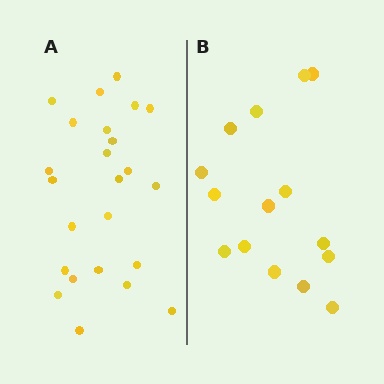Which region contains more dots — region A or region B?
Region A (the left region) has more dots.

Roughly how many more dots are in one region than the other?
Region A has roughly 8 or so more dots than region B.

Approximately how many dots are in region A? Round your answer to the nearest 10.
About 20 dots. (The exact count is 24, which rounds to 20.)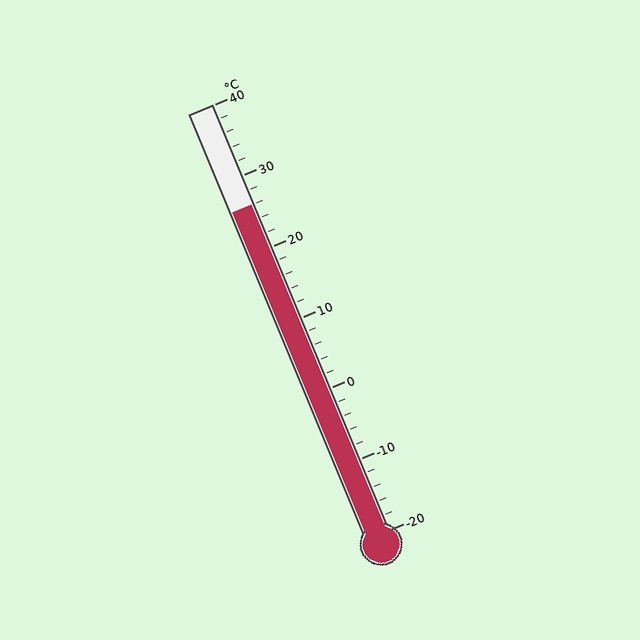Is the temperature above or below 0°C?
The temperature is above 0°C.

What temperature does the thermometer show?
The thermometer shows approximately 26°C.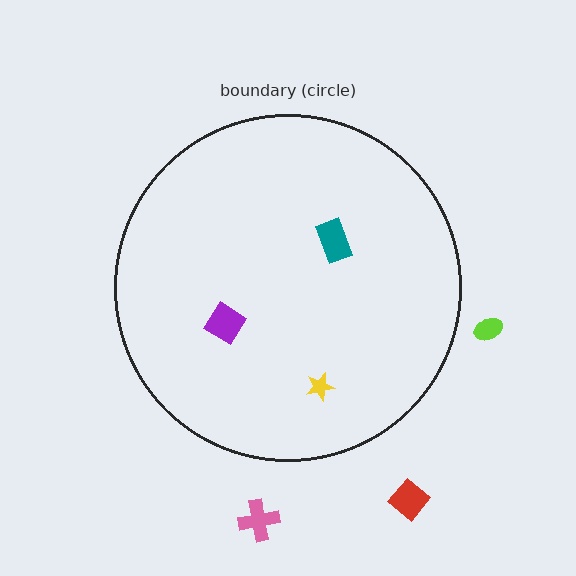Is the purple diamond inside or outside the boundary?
Inside.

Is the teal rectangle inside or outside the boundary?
Inside.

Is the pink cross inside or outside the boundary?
Outside.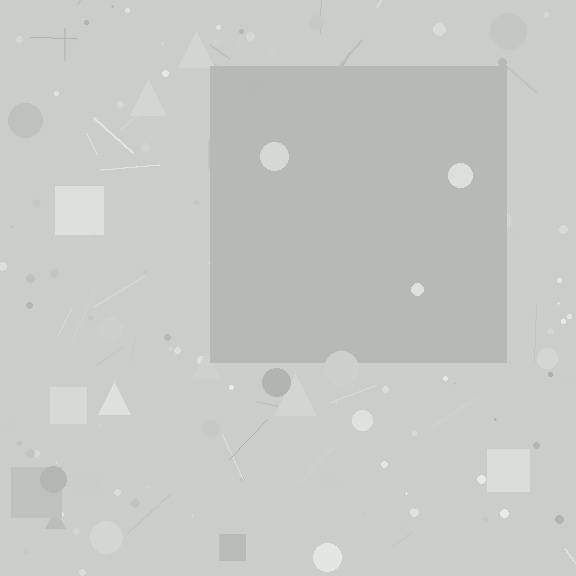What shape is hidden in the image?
A square is hidden in the image.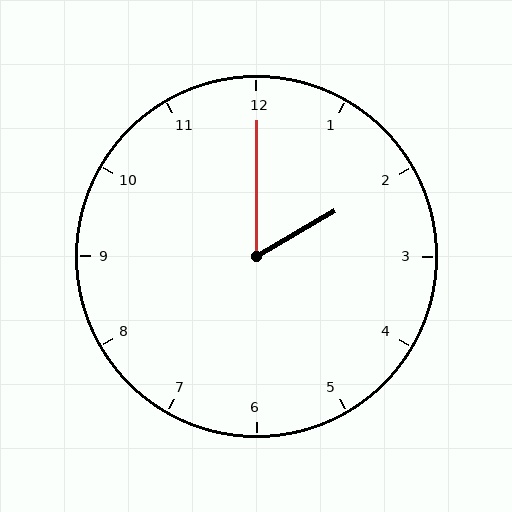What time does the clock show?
2:00.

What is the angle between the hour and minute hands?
Approximately 60 degrees.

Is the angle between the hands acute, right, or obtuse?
It is acute.